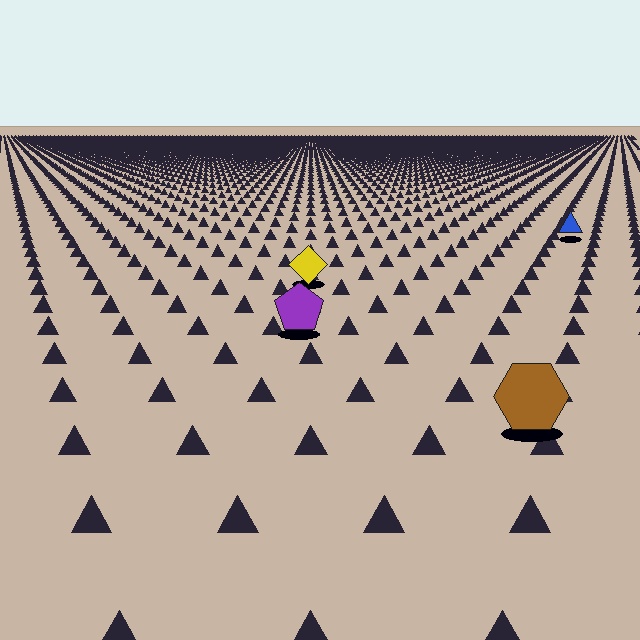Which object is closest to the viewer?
The brown hexagon is closest. The texture marks near it are larger and more spread out.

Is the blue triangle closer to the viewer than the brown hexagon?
No. The brown hexagon is closer — you can tell from the texture gradient: the ground texture is coarser near it.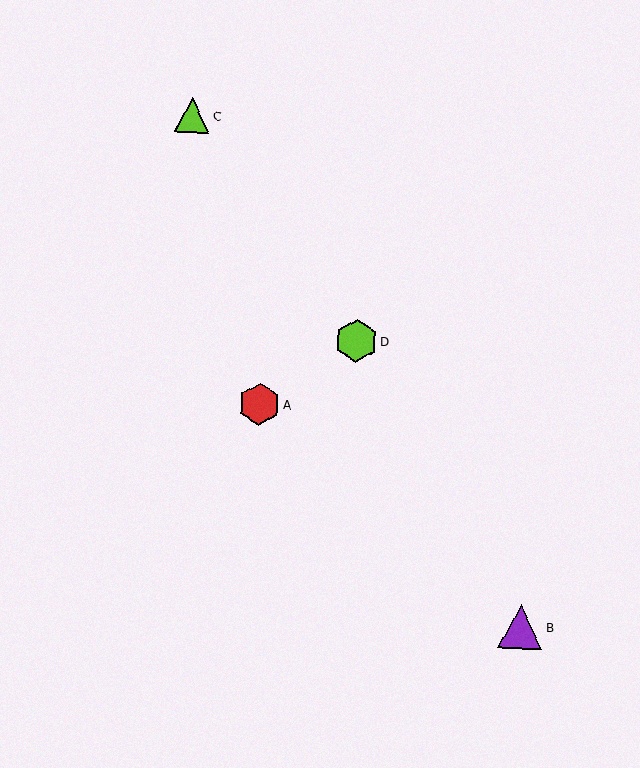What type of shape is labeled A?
Shape A is a red hexagon.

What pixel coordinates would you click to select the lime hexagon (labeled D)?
Click at (356, 341) to select the lime hexagon D.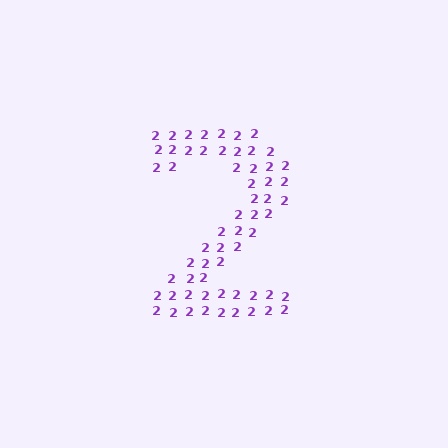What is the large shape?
The large shape is the digit 2.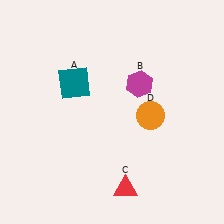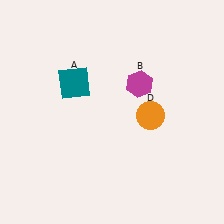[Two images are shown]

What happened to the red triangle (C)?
The red triangle (C) was removed in Image 2. It was in the bottom-right area of Image 1.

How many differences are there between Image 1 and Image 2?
There is 1 difference between the two images.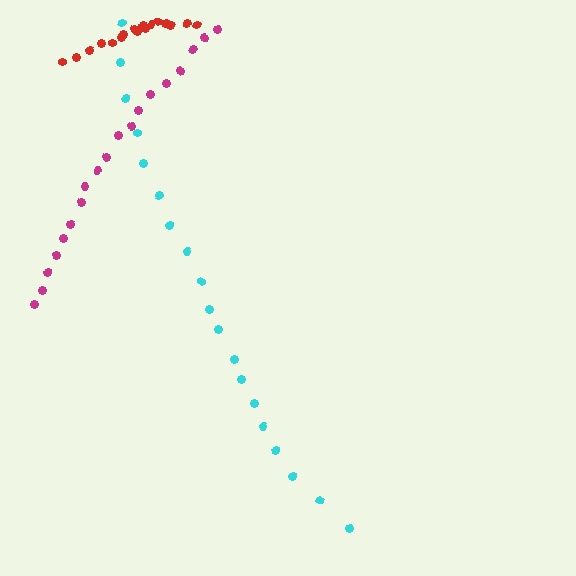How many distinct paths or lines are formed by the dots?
There are 3 distinct paths.